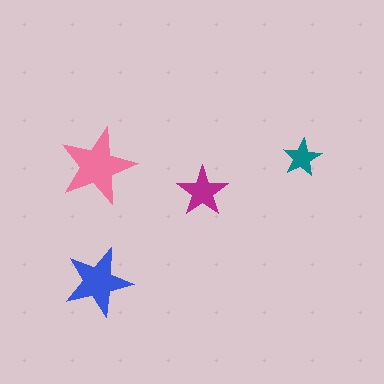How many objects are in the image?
There are 4 objects in the image.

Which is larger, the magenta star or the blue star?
The blue one.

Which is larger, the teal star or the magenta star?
The magenta one.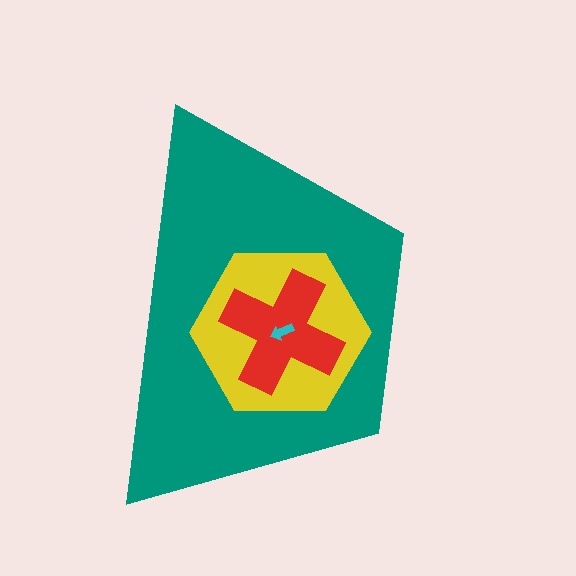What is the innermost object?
The cyan arrow.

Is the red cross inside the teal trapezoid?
Yes.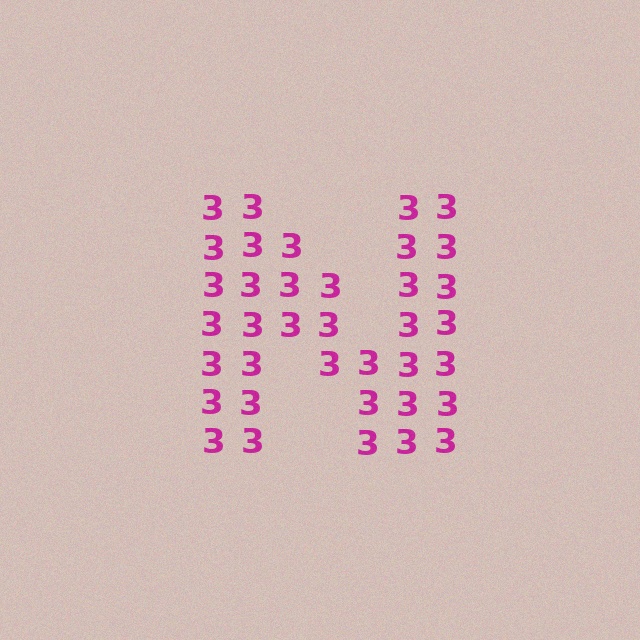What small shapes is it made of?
It is made of small digit 3's.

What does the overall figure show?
The overall figure shows the letter N.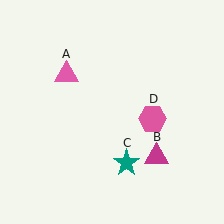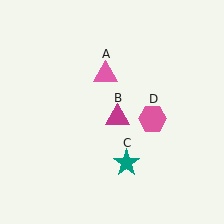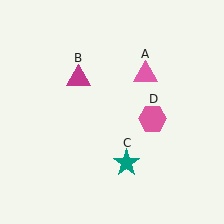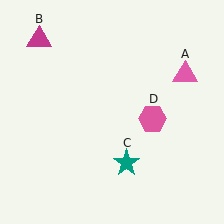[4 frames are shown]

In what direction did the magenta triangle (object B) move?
The magenta triangle (object B) moved up and to the left.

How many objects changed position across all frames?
2 objects changed position: pink triangle (object A), magenta triangle (object B).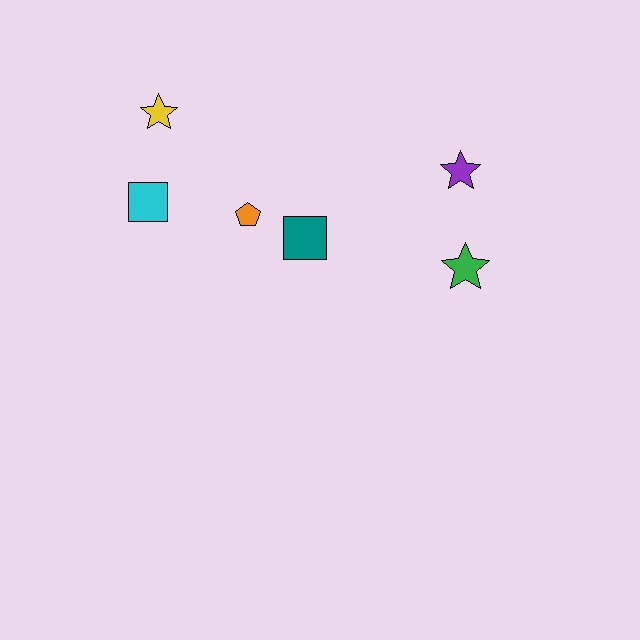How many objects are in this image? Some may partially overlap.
There are 6 objects.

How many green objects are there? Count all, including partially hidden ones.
There is 1 green object.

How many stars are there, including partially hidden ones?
There are 3 stars.